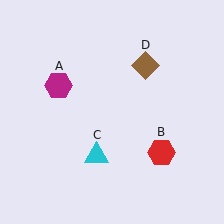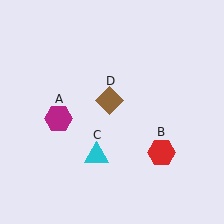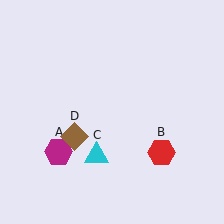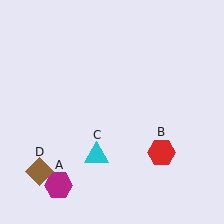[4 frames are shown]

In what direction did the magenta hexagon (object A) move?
The magenta hexagon (object A) moved down.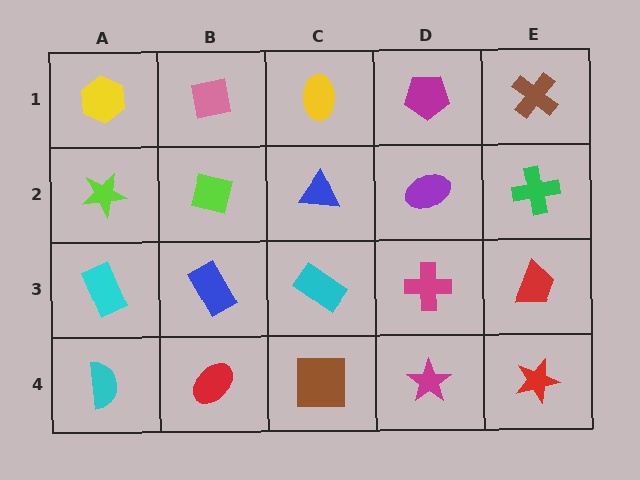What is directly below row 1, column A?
A lime star.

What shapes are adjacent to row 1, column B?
A lime square (row 2, column B), a yellow hexagon (row 1, column A), a yellow ellipse (row 1, column C).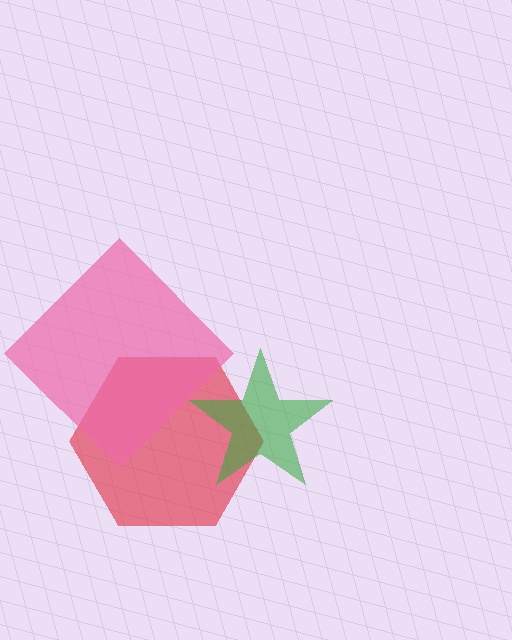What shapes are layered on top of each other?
The layered shapes are: a red hexagon, a pink diamond, a green star.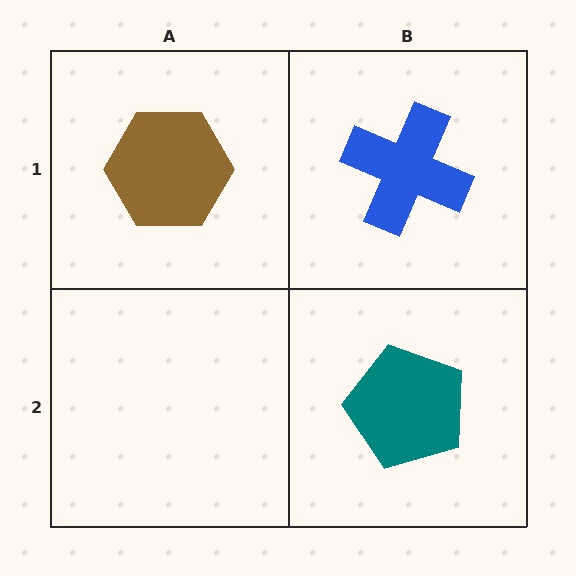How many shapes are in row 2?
1 shape.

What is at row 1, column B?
A blue cross.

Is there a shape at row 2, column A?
No, that cell is empty.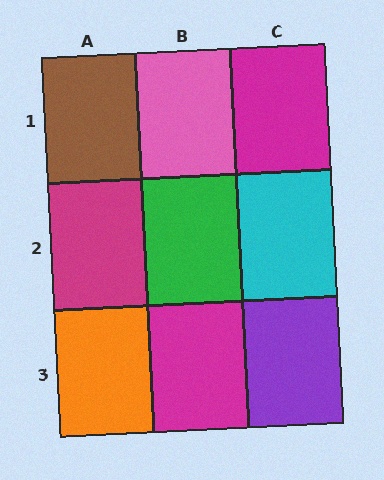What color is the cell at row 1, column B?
Pink.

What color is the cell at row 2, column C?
Cyan.